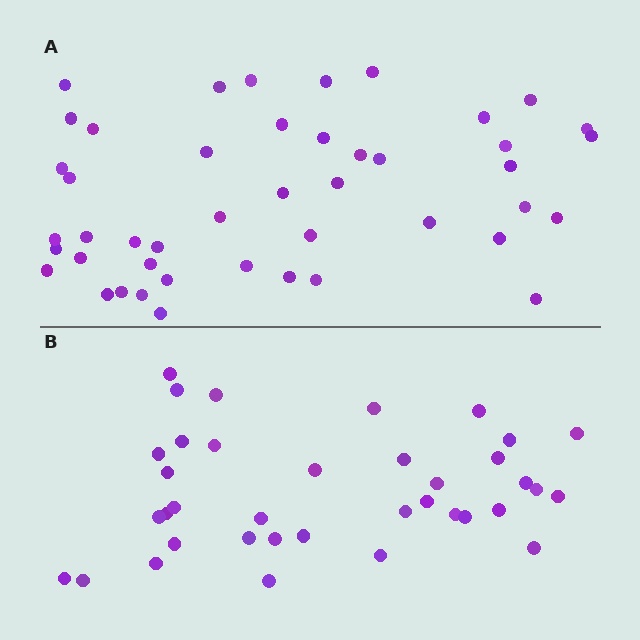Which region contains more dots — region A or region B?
Region A (the top region) has more dots.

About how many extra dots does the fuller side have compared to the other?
Region A has roughly 8 or so more dots than region B.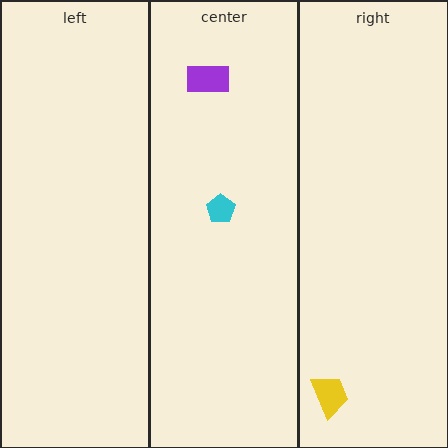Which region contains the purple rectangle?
The center region.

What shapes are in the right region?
The yellow trapezoid.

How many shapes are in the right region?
1.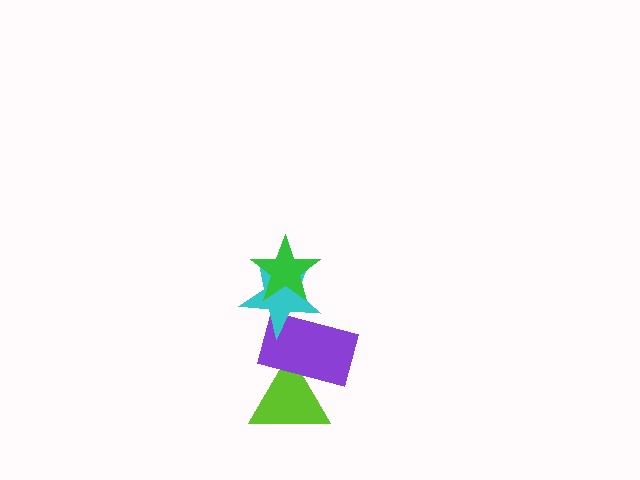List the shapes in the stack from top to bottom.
From top to bottom: the green star, the cyan star, the purple rectangle, the lime triangle.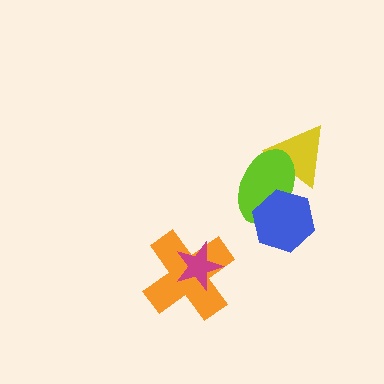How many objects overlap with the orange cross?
1 object overlaps with the orange cross.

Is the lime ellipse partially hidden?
Yes, it is partially covered by another shape.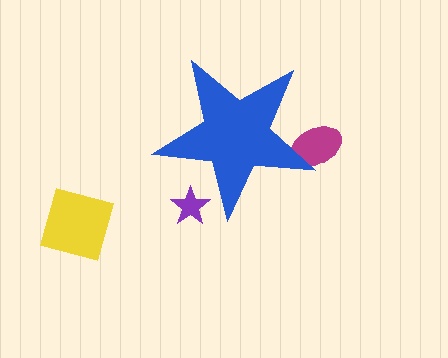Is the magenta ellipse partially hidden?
Yes, the magenta ellipse is partially hidden behind the blue star.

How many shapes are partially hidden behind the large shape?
2 shapes are partially hidden.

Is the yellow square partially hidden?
No, the yellow square is fully visible.